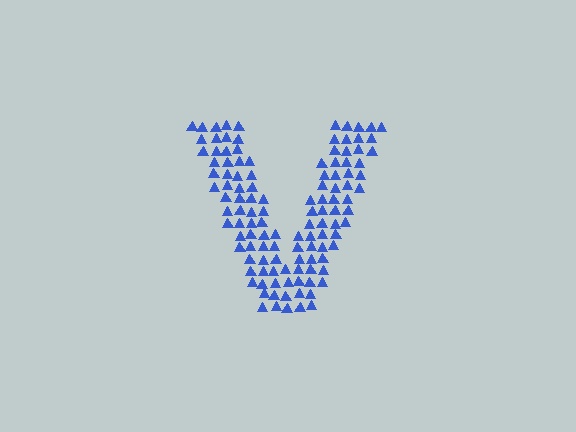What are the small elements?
The small elements are triangles.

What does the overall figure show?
The overall figure shows the letter V.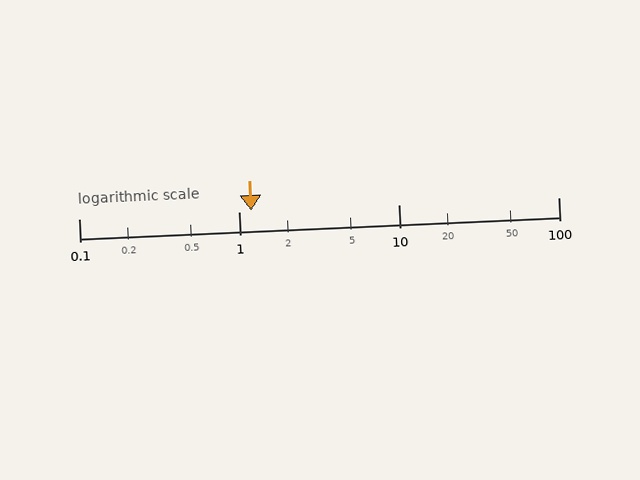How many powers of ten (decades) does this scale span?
The scale spans 3 decades, from 0.1 to 100.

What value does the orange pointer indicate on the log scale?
The pointer indicates approximately 1.2.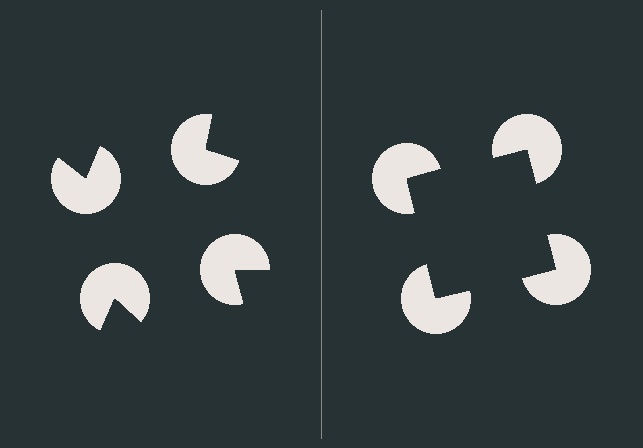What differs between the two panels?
The pac-man discs are positioned identically on both sides; only the wedge orientations differ. On the right they align to a square; on the left they are misaligned.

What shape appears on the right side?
An illusory square.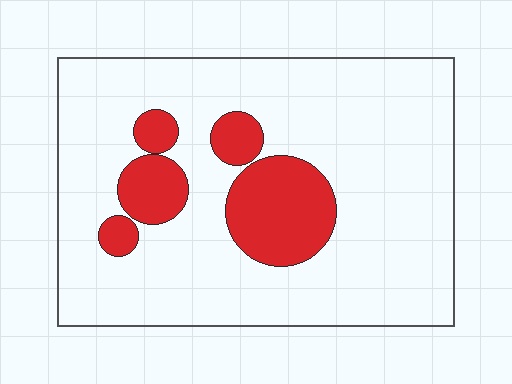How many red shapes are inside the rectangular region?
5.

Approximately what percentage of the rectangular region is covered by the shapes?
Approximately 20%.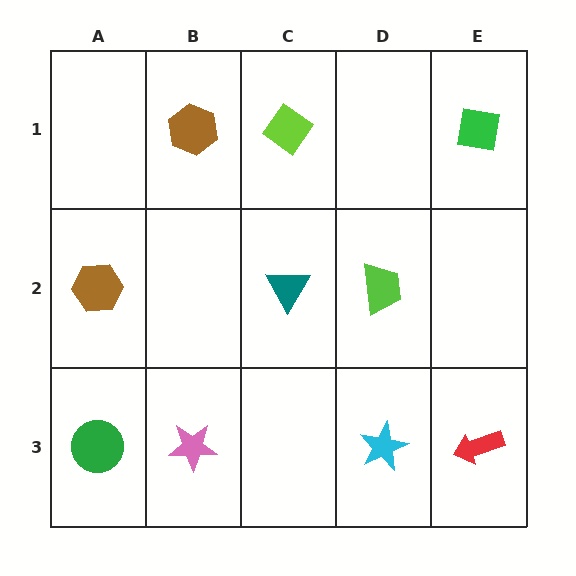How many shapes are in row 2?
3 shapes.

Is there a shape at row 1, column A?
No, that cell is empty.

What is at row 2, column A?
A brown hexagon.